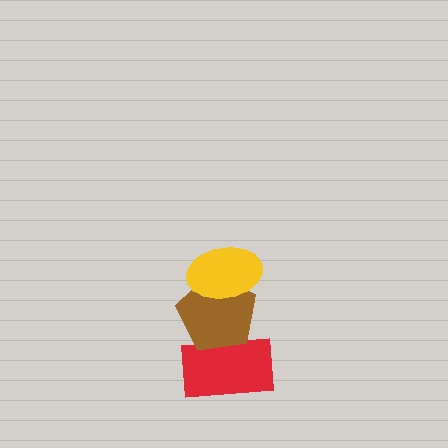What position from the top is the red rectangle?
The red rectangle is 3rd from the top.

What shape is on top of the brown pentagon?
The yellow ellipse is on top of the brown pentagon.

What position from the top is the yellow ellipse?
The yellow ellipse is 1st from the top.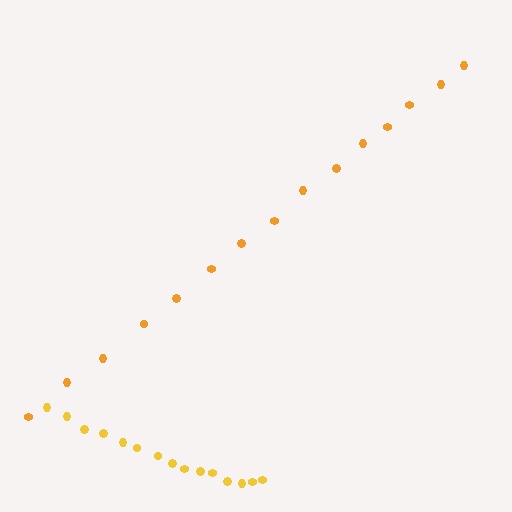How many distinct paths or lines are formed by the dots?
There are 2 distinct paths.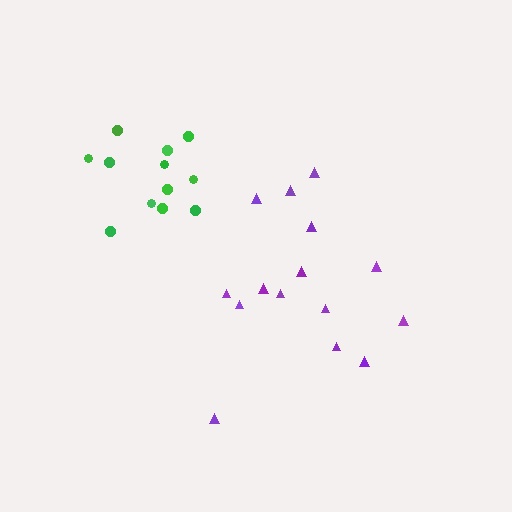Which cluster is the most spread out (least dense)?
Purple.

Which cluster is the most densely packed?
Green.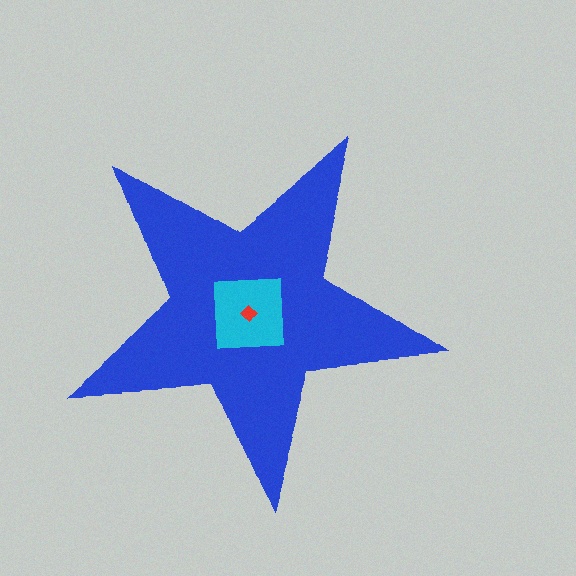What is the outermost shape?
The blue star.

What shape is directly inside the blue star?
The cyan square.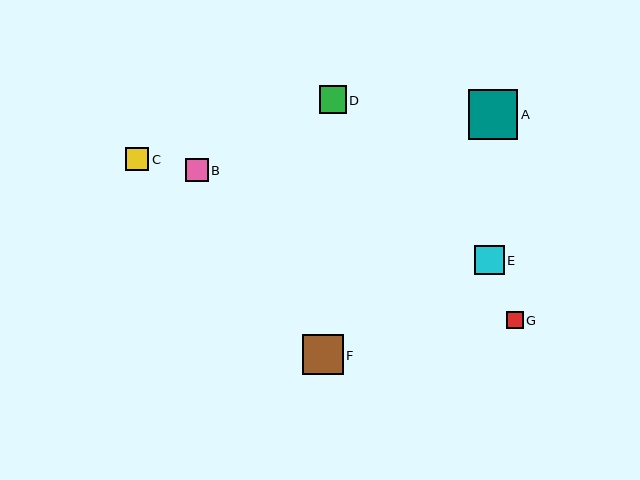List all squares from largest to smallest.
From largest to smallest: A, F, E, D, C, B, G.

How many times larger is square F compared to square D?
Square F is approximately 1.5 times the size of square D.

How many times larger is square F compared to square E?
Square F is approximately 1.4 times the size of square E.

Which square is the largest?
Square A is the largest with a size of approximately 49 pixels.